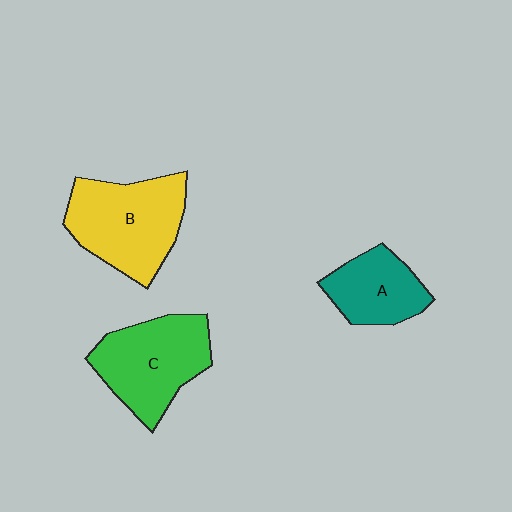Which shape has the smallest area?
Shape A (teal).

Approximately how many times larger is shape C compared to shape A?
Approximately 1.5 times.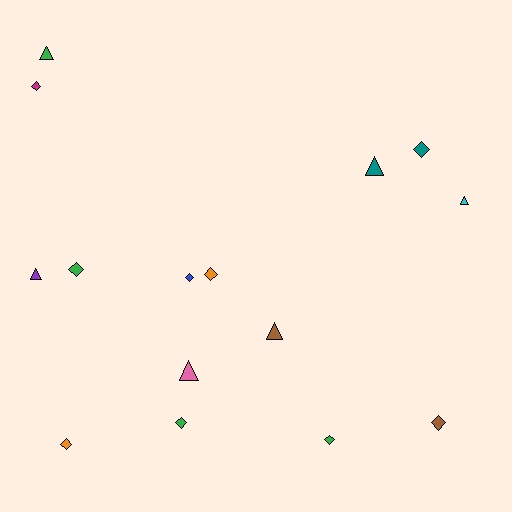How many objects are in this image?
There are 15 objects.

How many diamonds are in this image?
There are 9 diamonds.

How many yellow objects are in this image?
There are no yellow objects.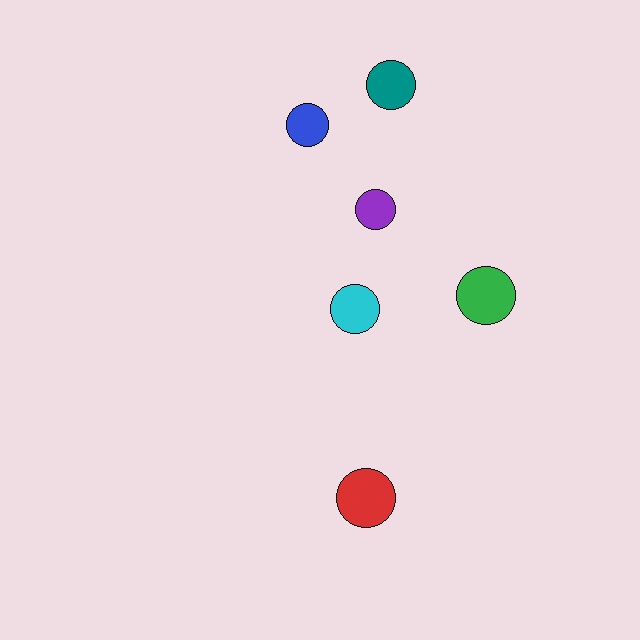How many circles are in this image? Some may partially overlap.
There are 6 circles.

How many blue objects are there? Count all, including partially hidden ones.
There is 1 blue object.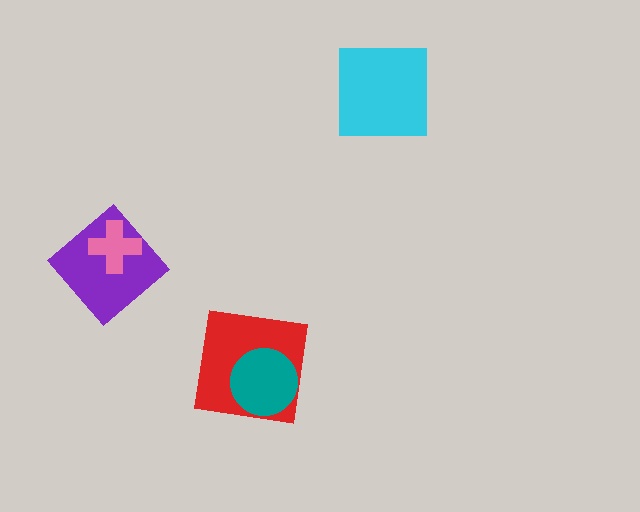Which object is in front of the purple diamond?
The pink cross is in front of the purple diamond.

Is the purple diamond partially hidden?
Yes, it is partially covered by another shape.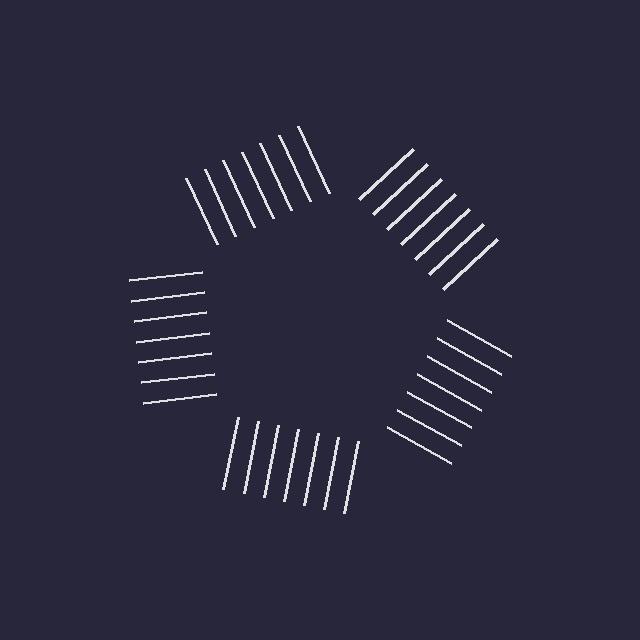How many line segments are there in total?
35 — 7 along each of the 5 edges.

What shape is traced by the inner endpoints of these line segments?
An illusory pentagon — the line segments terminate on its edges but no continuous stroke is drawn.